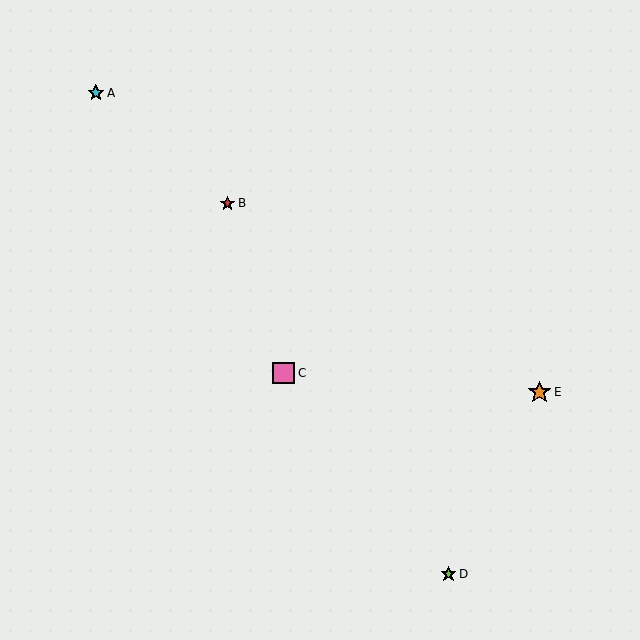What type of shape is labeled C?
Shape C is a pink square.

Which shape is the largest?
The orange star (labeled E) is the largest.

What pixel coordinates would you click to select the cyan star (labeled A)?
Click at (96, 93) to select the cyan star A.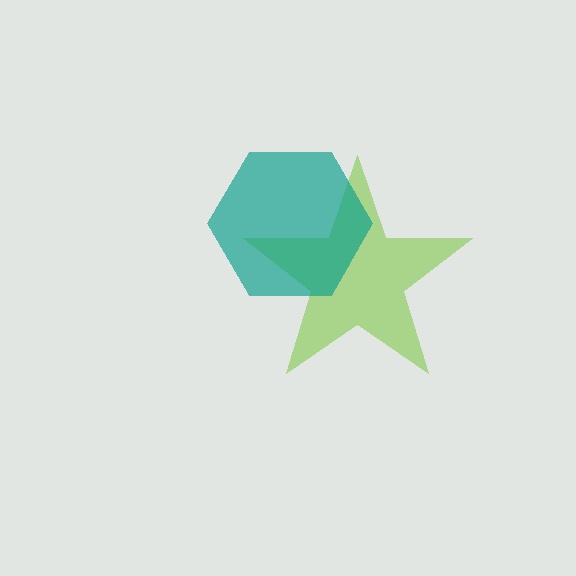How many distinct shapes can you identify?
There are 2 distinct shapes: a lime star, a teal hexagon.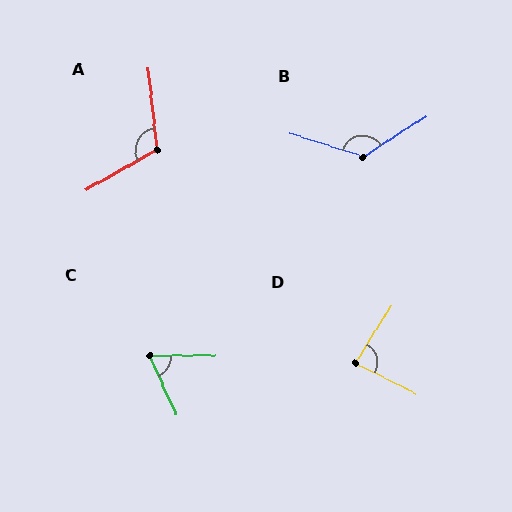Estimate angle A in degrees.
Approximately 113 degrees.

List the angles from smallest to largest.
C (67°), D (85°), A (113°), B (129°).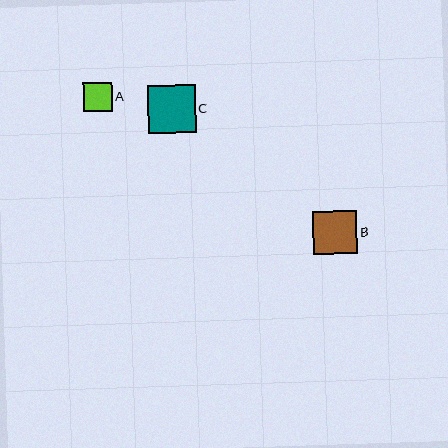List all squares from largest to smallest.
From largest to smallest: C, B, A.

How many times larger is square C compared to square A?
Square C is approximately 1.7 times the size of square A.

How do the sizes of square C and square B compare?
Square C and square B are approximately the same size.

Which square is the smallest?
Square A is the smallest with a size of approximately 29 pixels.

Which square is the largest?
Square C is the largest with a size of approximately 48 pixels.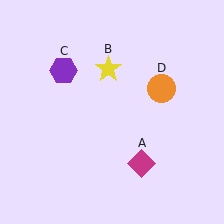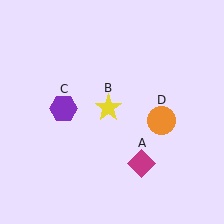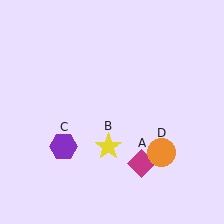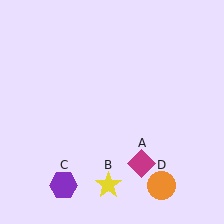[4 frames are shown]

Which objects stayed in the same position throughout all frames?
Magenta diamond (object A) remained stationary.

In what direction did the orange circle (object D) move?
The orange circle (object D) moved down.